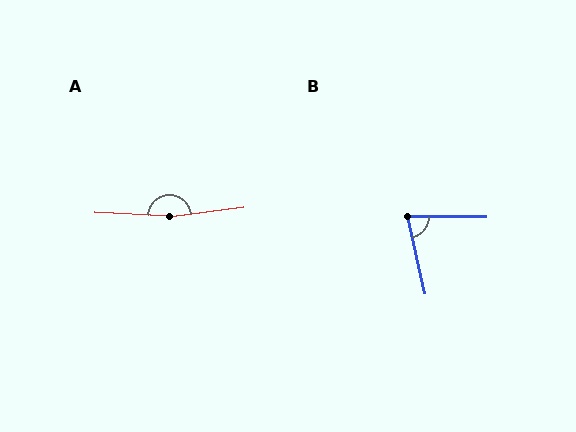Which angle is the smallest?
B, at approximately 77 degrees.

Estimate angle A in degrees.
Approximately 170 degrees.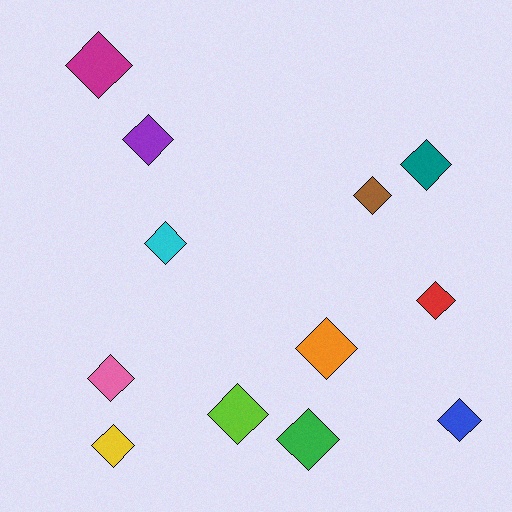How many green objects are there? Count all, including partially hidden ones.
There is 1 green object.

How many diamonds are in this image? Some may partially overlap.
There are 12 diamonds.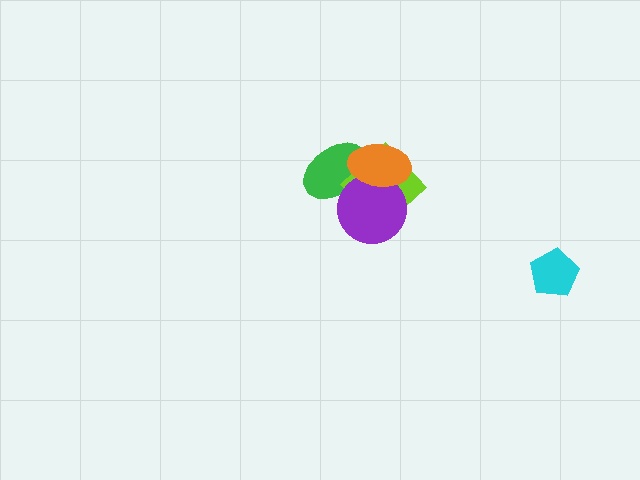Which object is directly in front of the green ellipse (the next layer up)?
The lime diamond is directly in front of the green ellipse.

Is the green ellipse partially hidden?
Yes, it is partially covered by another shape.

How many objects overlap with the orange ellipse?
3 objects overlap with the orange ellipse.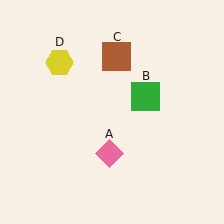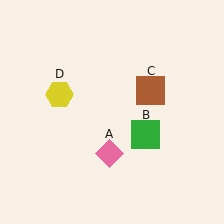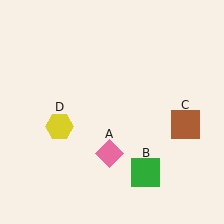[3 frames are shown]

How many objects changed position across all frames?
3 objects changed position: green square (object B), brown square (object C), yellow hexagon (object D).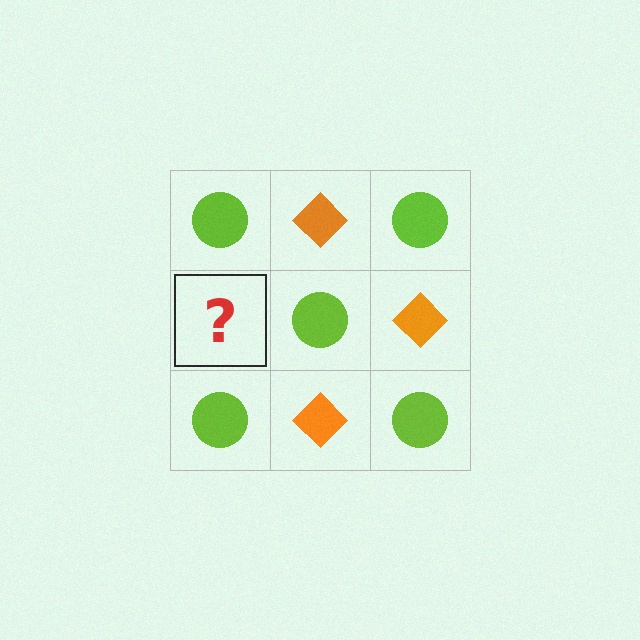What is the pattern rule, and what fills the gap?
The rule is that it alternates lime circle and orange diamond in a checkerboard pattern. The gap should be filled with an orange diamond.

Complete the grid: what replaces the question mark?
The question mark should be replaced with an orange diamond.